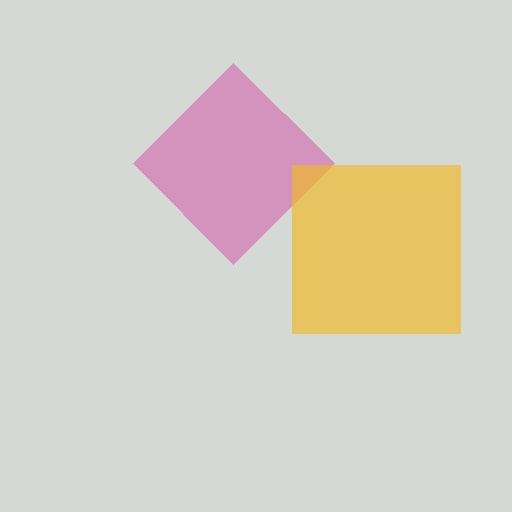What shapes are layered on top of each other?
The layered shapes are: a magenta diamond, a yellow square.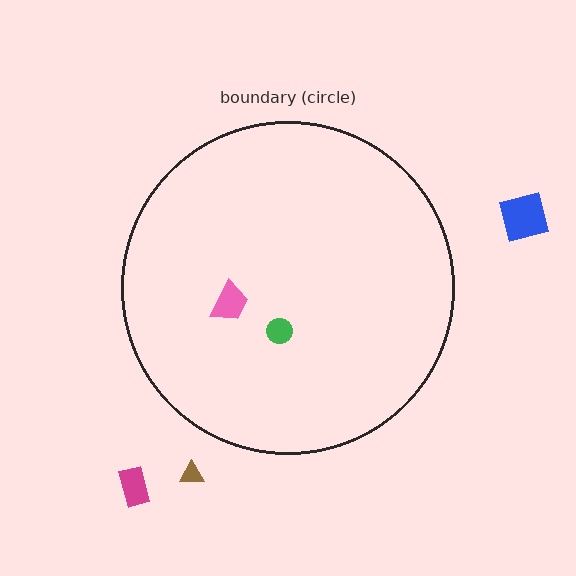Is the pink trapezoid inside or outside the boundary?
Inside.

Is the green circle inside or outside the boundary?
Inside.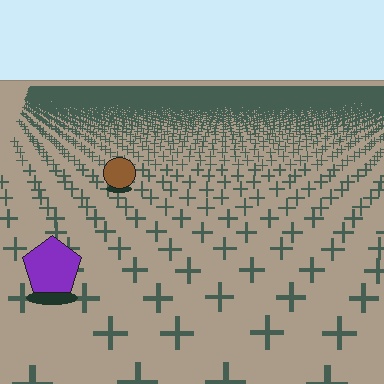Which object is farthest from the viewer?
The brown circle is farthest from the viewer. It appears smaller and the ground texture around it is denser.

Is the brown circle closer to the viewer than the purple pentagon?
No. The purple pentagon is closer — you can tell from the texture gradient: the ground texture is coarser near it.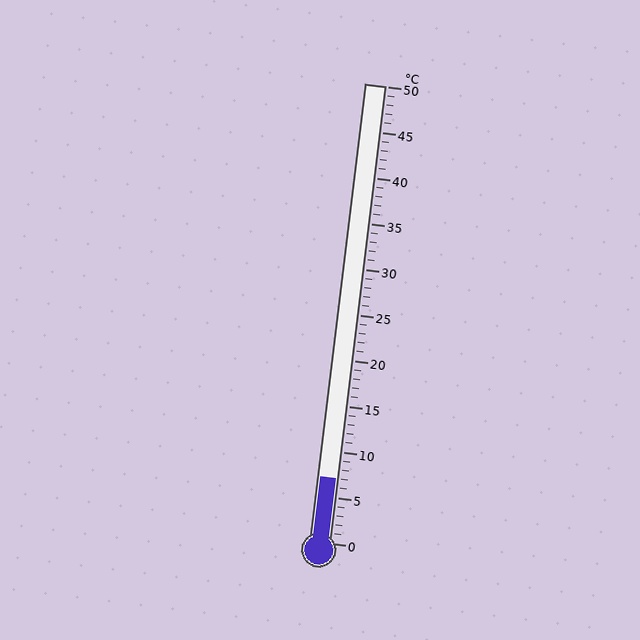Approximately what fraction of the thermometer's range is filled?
The thermometer is filled to approximately 15% of its range.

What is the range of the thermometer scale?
The thermometer scale ranges from 0°C to 50°C.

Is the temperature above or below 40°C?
The temperature is below 40°C.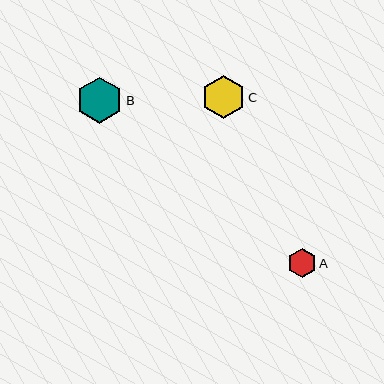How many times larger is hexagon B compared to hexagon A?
Hexagon B is approximately 1.6 times the size of hexagon A.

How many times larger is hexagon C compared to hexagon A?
Hexagon C is approximately 1.5 times the size of hexagon A.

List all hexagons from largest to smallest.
From largest to smallest: B, C, A.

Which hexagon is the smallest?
Hexagon A is the smallest with a size of approximately 29 pixels.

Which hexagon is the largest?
Hexagon B is the largest with a size of approximately 46 pixels.